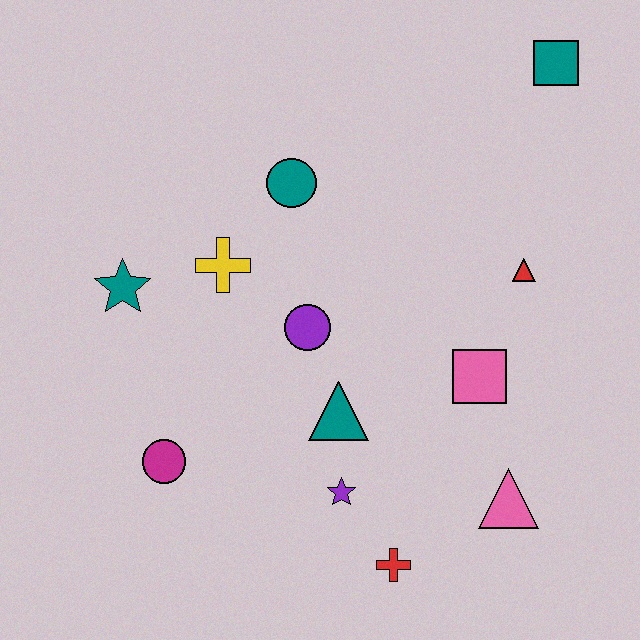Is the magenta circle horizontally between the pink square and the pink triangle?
No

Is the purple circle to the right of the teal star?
Yes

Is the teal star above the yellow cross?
No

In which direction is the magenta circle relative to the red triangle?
The magenta circle is to the left of the red triangle.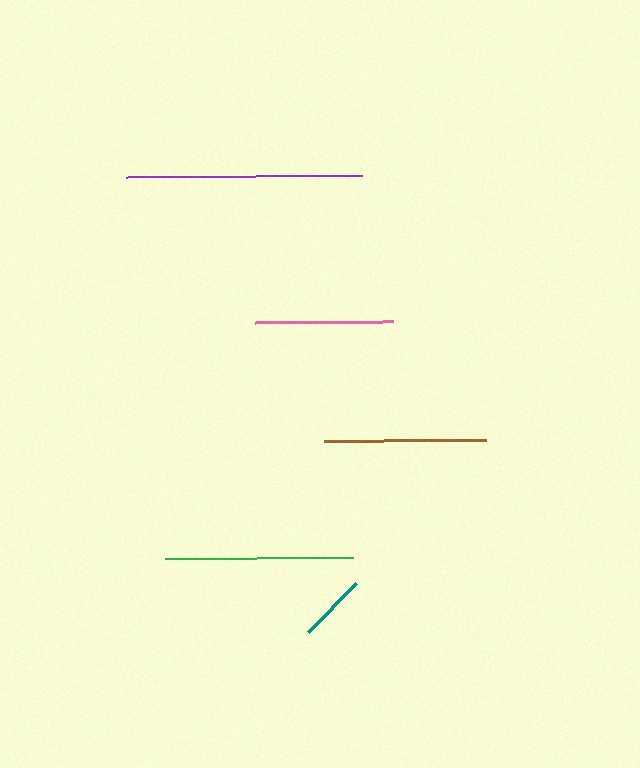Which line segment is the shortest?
The teal line is the shortest at approximately 69 pixels.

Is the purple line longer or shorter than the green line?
The purple line is longer than the green line.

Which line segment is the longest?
The purple line is the longest at approximately 235 pixels.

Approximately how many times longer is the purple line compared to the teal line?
The purple line is approximately 3.4 times the length of the teal line.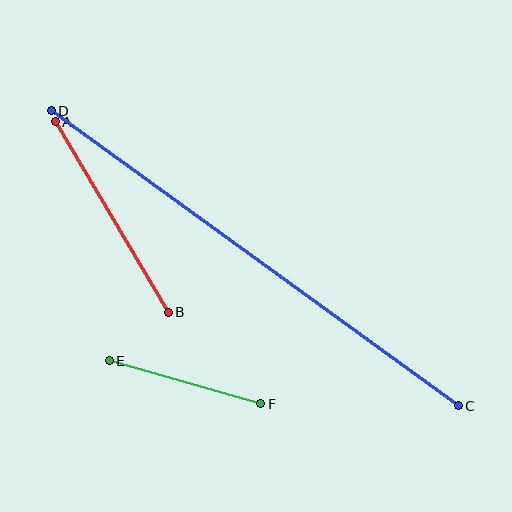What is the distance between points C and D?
The distance is approximately 503 pixels.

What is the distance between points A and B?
The distance is approximately 221 pixels.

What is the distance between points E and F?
The distance is approximately 158 pixels.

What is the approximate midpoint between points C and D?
The midpoint is at approximately (255, 258) pixels.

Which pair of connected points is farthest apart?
Points C and D are farthest apart.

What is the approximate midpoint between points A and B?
The midpoint is at approximately (112, 217) pixels.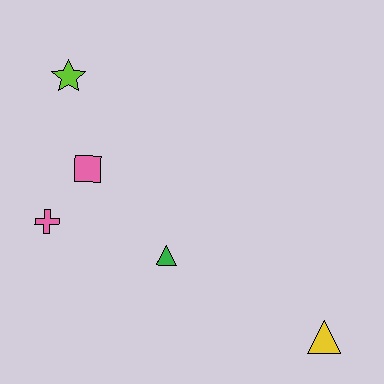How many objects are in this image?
There are 5 objects.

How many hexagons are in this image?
There are no hexagons.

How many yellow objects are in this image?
There is 1 yellow object.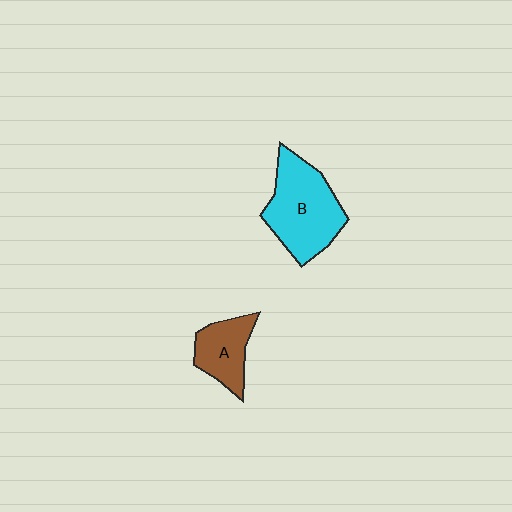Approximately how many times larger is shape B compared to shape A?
Approximately 1.8 times.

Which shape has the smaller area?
Shape A (brown).